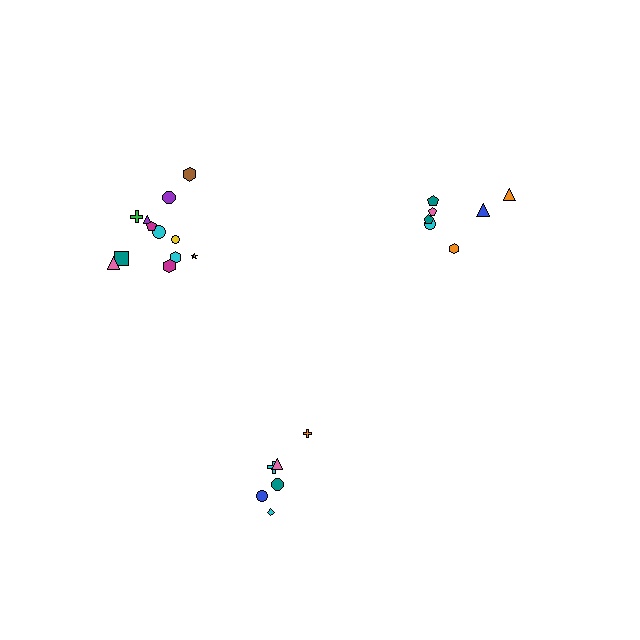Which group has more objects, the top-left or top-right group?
The top-left group.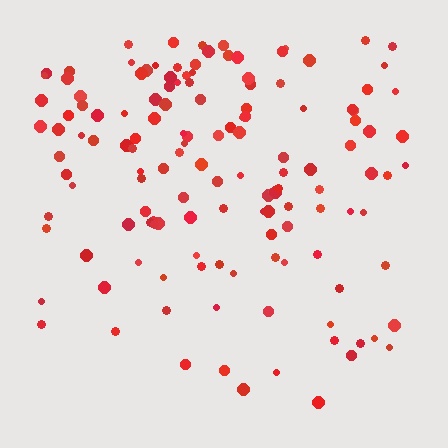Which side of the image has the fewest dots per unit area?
The bottom.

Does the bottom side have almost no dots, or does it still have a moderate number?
Still a moderate number, just noticeably fewer than the top.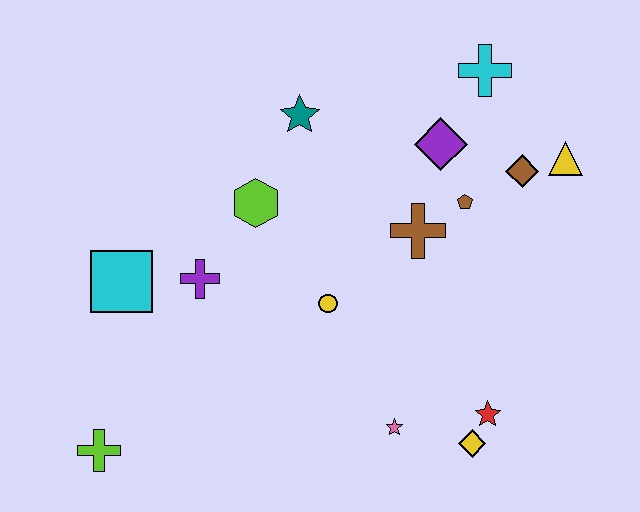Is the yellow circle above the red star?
Yes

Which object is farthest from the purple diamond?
The lime cross is farthest from the purple diamond.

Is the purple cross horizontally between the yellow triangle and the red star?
No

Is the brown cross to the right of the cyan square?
Yes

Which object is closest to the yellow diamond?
The red star is closest to the yellow diamond.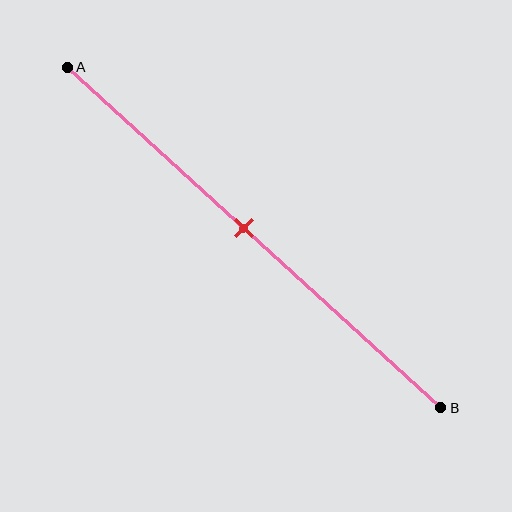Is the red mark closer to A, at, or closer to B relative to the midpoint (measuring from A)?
The red mark is approximately at the midpoint of segment AB.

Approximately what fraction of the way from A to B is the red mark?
The red mark is approximately 45% of the way from A to B.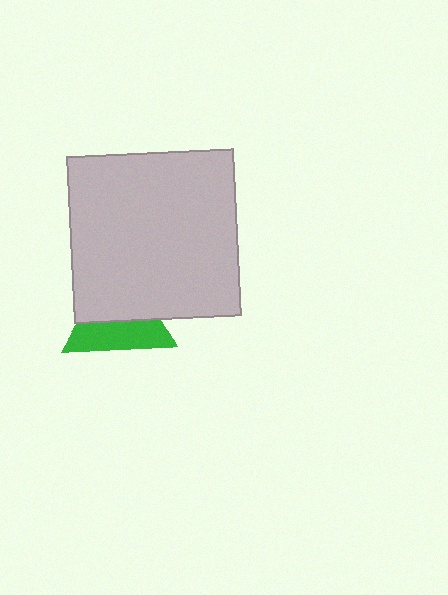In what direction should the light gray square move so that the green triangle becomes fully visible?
The light gray square should move up. That is the shortest direction to clear the overlap and leave the green triangle fully visible.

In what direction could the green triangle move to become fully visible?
The green triangle could move down. That would shift it out from behind the light gray square entirely.